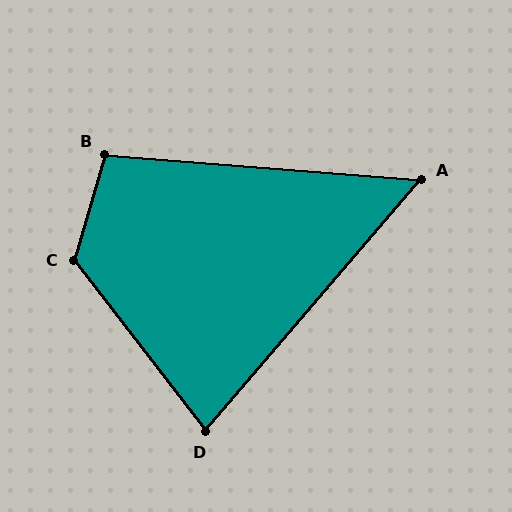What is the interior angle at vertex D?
Approximately 78 degrees (acute).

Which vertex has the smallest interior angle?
A, at approximately 54 degrees.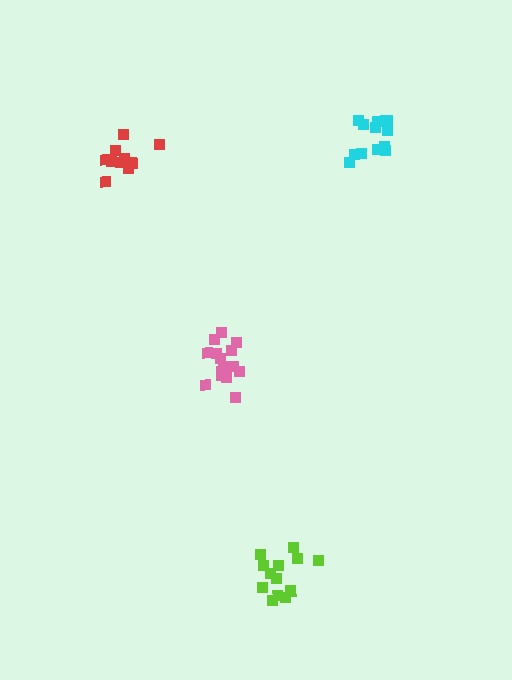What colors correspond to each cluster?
The clusters are colored: cyan, lime, red, pink.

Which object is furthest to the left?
The red cluster is leftmost.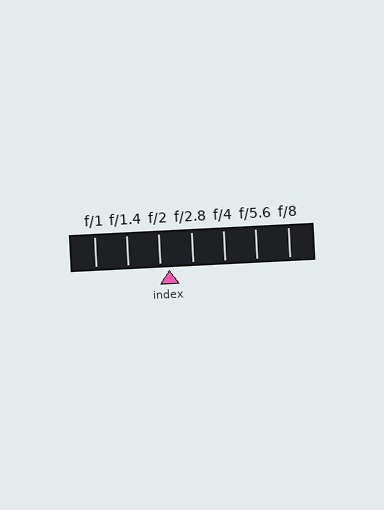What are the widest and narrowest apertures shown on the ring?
The widest aperture shown is f/1 and the narrowest is f/8.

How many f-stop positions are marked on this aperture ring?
There are 7 f-stop positions marked.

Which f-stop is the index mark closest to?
The index mark is closest to f/2.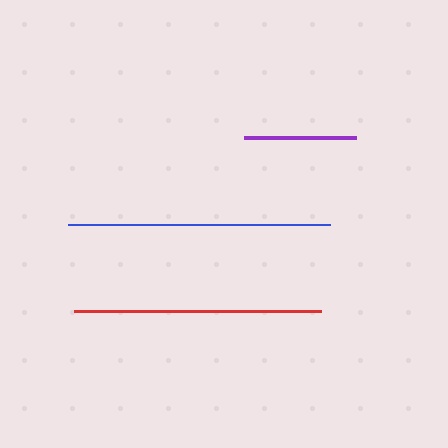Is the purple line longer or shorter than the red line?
The red line is longer than the purple line.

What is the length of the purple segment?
The purple segment is approximately 112 pixels long.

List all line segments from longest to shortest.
From longest to shortest: blue, red, purple.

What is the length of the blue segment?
The blue segment is approximately 262 pixels long.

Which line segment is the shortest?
The purple line is the shortest at approximately 112 pixels.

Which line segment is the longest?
The blue line is the longest at approximately 262 pixels.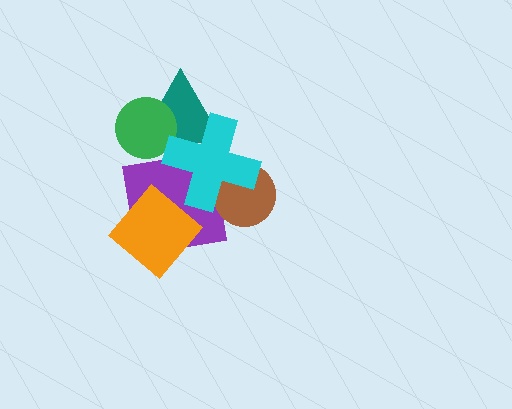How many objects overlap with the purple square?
2 objects overlap with the purple square.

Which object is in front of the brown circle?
The cyan cross is in front of the brown circle.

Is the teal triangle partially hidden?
Yes, it is partially covered by another shape.